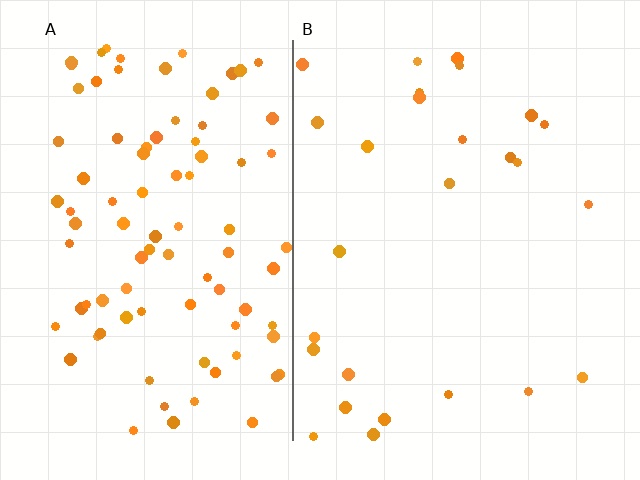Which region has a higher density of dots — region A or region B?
A (the left).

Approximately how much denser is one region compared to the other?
Approximately 3.4× — region A over region B.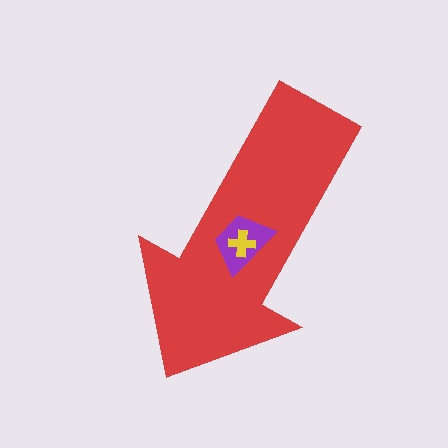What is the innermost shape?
The yellow cross.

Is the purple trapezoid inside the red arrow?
Yes.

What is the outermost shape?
The red arrow.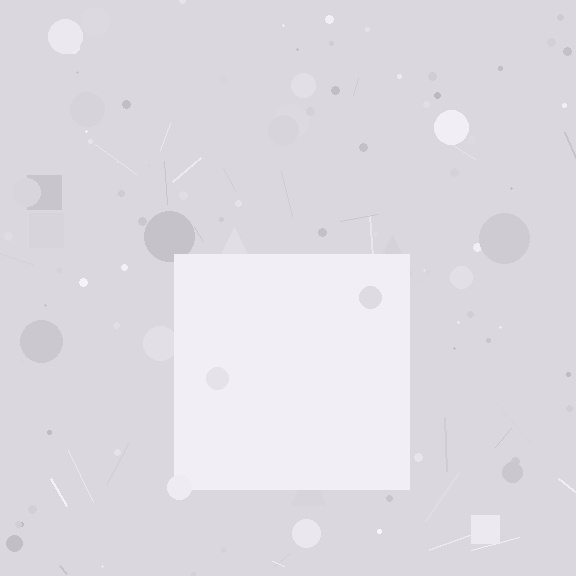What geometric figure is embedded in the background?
A square is embedded in the background.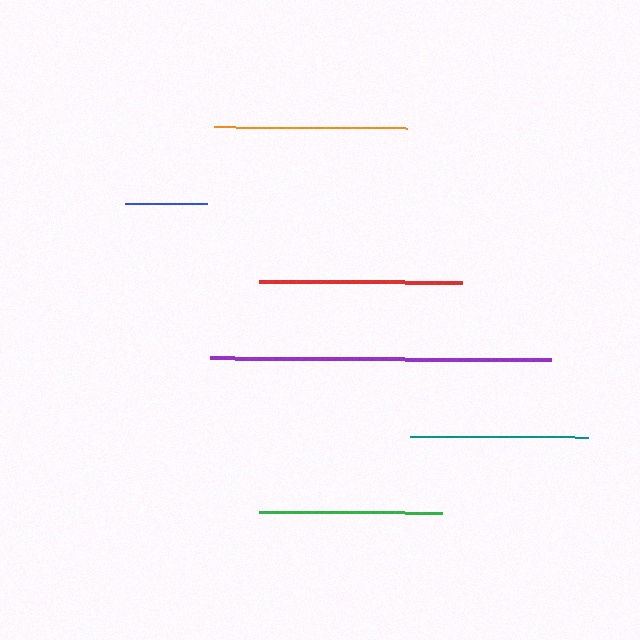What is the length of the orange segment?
The orange segment is approximately 193 pixels long.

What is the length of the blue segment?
The blue segment is approximately 82 pixels long.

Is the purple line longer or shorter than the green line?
The purple line is longer than the green line.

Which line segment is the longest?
The purple line is the longest at approximately 341 pixels.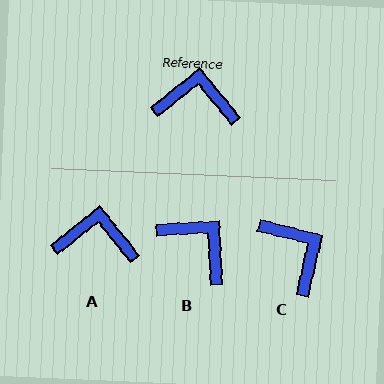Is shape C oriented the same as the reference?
No, it is off by about 52 degrees.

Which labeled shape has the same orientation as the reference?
A.